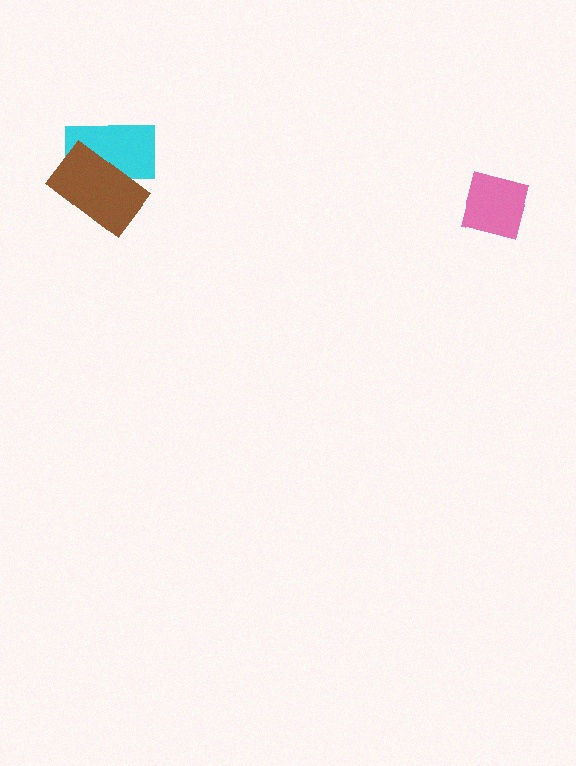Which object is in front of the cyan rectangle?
The brown rectangle is in front of the cyan rectangle.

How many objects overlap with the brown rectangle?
1 object overlaps with the brown rectangle.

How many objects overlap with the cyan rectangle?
1 object overlaps with the cyan rectangle.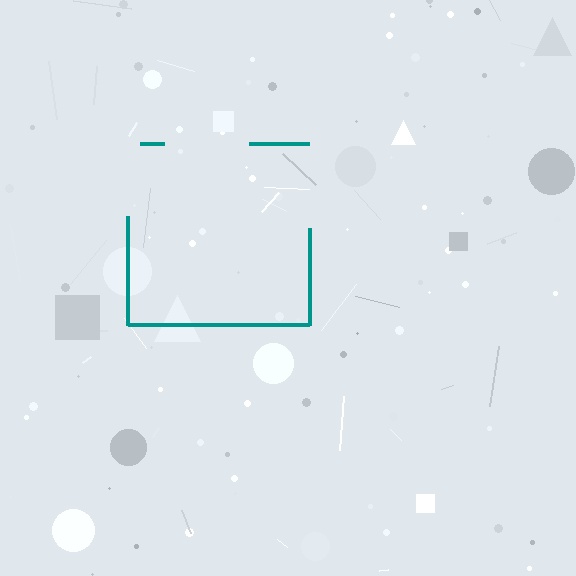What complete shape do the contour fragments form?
The contour fragments form a square.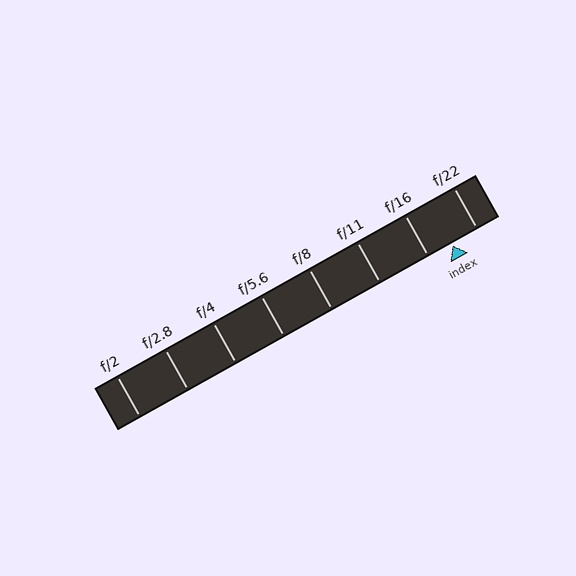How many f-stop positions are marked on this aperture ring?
There are 8 f-stop positions marked.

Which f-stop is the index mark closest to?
The index mark is closest to f/16.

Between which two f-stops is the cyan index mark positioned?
The index mark is between f/16 and f/22.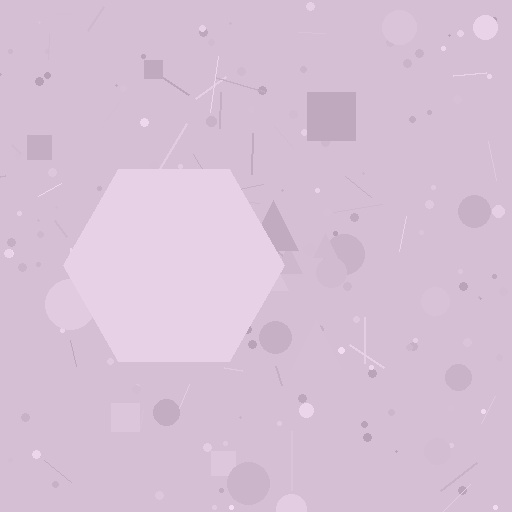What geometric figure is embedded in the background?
A hexagon is embedded in the background.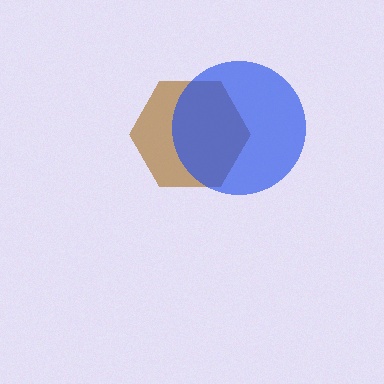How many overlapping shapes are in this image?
There are 2 overlapping shapes in the image.